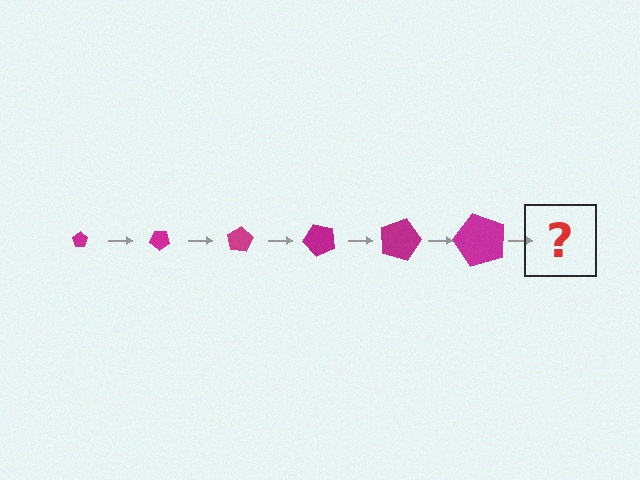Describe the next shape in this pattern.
It should be a pentagon, larger than the previous one and rotated 240 degrees from the start.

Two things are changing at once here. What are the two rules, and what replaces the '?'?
The two rules are that the pentagon grows larger each step and it rotates 40 degrees each step. The '?' should be a pentagon, larger than the previous one and rotated 240 degrees from the start.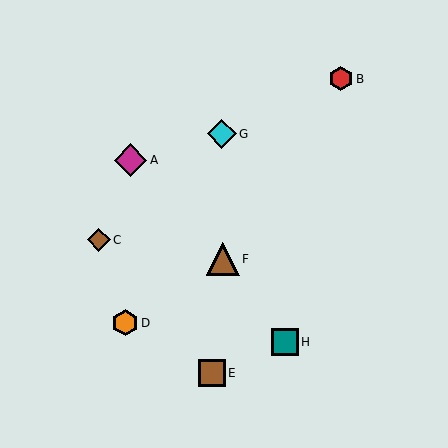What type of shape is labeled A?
Shape A is a magenta diamond.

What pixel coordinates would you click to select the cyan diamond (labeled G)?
Click at (222, 134) to select the cyan diamond G.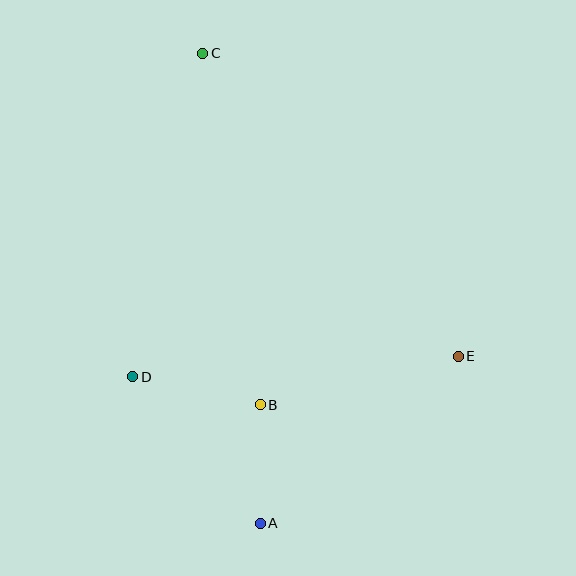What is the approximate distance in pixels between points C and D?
The distance between C and D is approximately 331 pixels.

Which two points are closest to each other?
Points A and B are closest to each other.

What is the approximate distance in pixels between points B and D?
The distance between B and D is approximately 130 pixels.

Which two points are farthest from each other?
Points A and C are farthest from each other.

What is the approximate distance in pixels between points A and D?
The distance between A and D is approximately 194 pixels.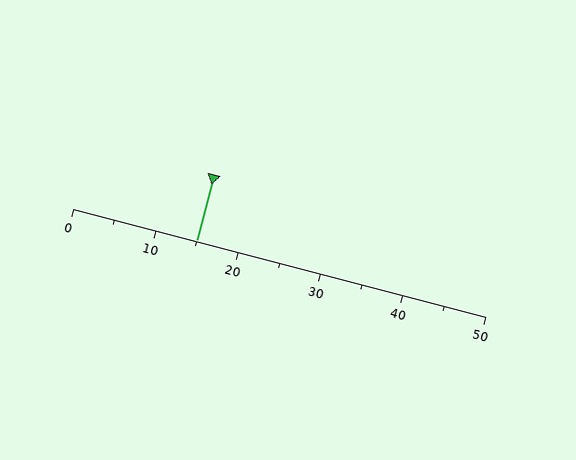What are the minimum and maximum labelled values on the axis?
The axis runs from 0 to 50.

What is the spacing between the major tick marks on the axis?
The major ticks are spaced 10 apart.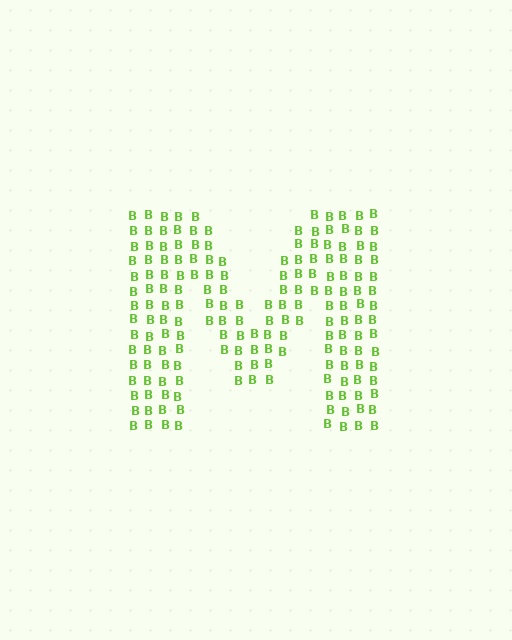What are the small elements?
The small elements are letter B's.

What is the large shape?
The large shape is the letter M.